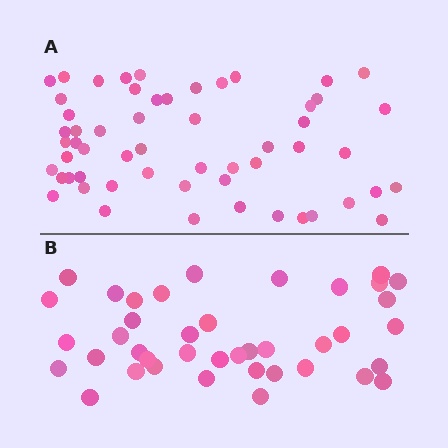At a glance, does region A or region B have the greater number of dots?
Region A (the top region) has more dots.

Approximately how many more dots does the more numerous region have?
Region A has approximately 15 more dots than region B.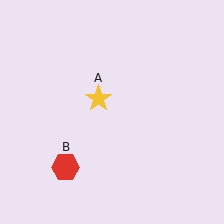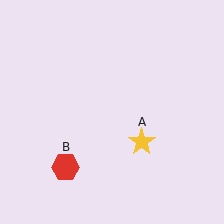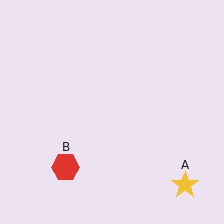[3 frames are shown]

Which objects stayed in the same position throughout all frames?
Red hexagon (object B) remained stationary.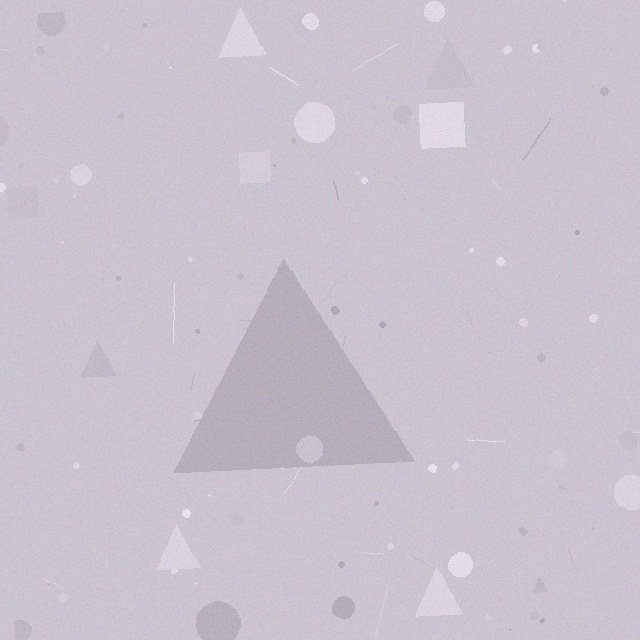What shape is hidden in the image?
A triangle is hidden in the image.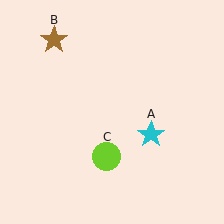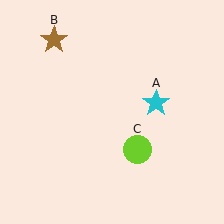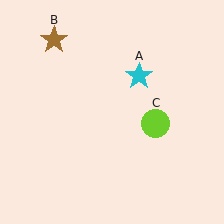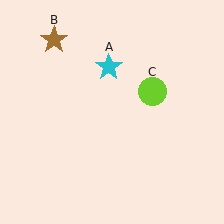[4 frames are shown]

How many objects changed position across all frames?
2 objects changed position: cyan star (object A), lime circle (object C).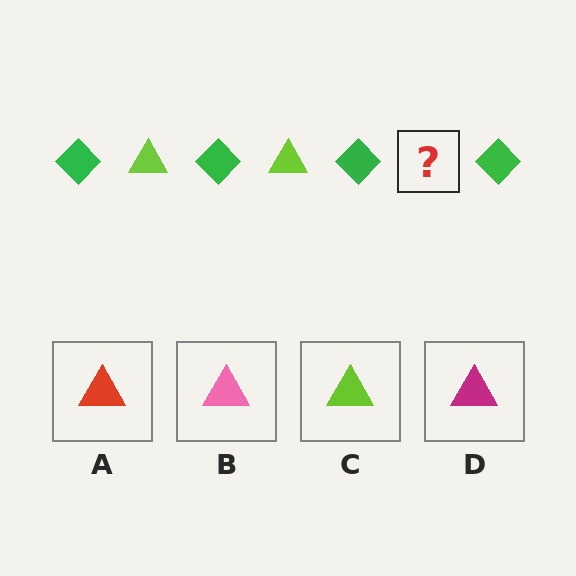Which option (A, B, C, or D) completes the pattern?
C.